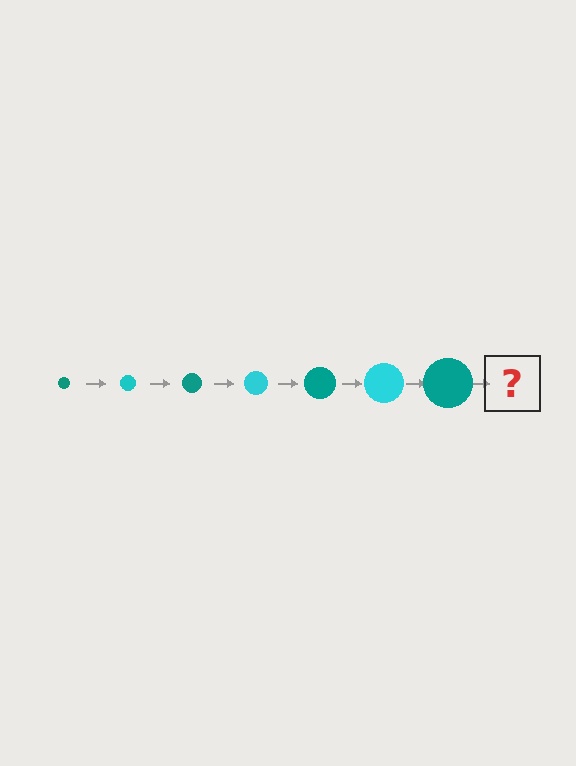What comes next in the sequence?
The next element should be a cyan circle, larger than the previous one.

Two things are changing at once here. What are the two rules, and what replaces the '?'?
The two rules are that the circle grows larger each step and the color cycles through teal and cyan. The '?' should be a cyan circle, larger than the previous one.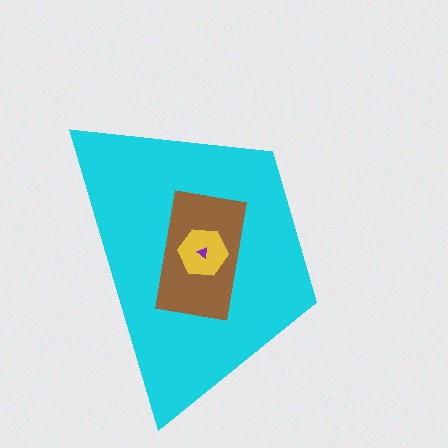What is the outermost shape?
The cyan trapezoid.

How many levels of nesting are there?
4.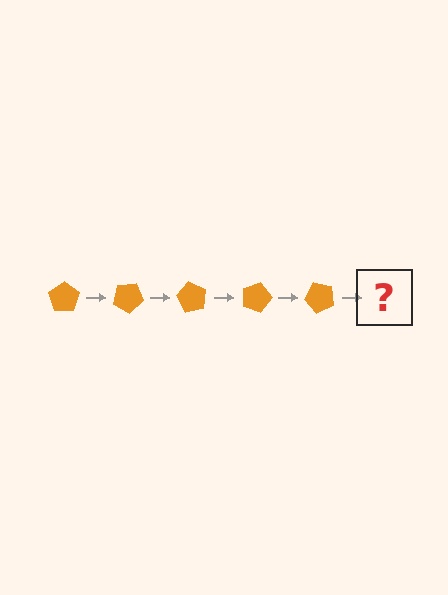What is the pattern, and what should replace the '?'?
The pattern is that the pentagon rotates 30 degrees each step. The '?' should be an orange pentagon rotated 150 degrees.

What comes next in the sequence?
The next element should be an orange pentagon rotated 150 degrees.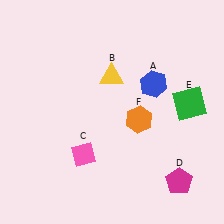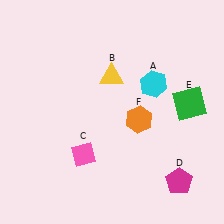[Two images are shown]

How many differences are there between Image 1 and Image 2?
There is 1 difference between the two images.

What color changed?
The hexagon (A) changed from blue in Image 1 to cyan in Image 2.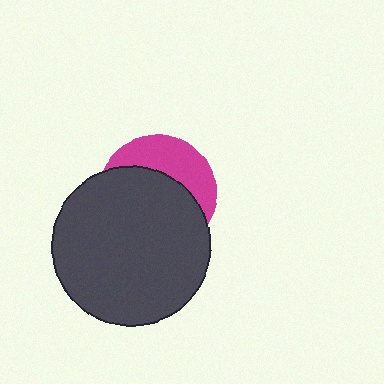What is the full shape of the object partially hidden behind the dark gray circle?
The partially hidden object is a magenta circle.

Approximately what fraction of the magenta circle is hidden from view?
Roughly 65% of the magenta circle is hidden behind the dark gray circle.